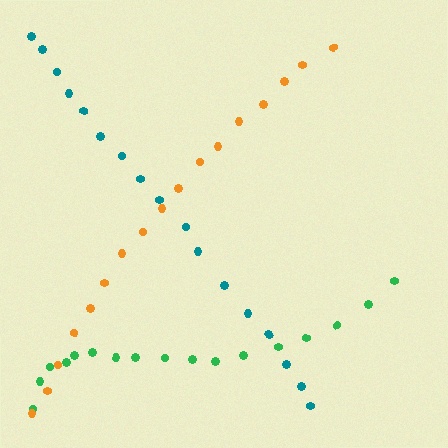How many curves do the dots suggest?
There are 3 distinct paths.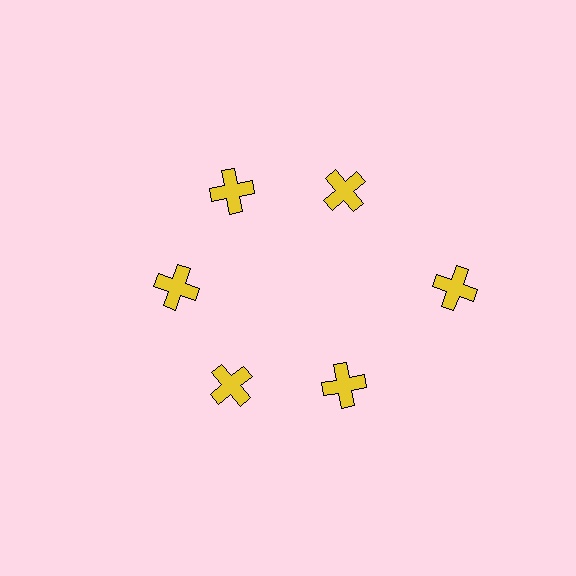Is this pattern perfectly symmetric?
No. The 6 yellow crosses are arranged in a ring, but one element near the 3 o'clock position is pushed outward from the center, breaking the 6-fold rotational symmetry.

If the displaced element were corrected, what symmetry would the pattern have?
It would have 6-fold rotational symmetry — the pattern would map onto itself every 60 degrees.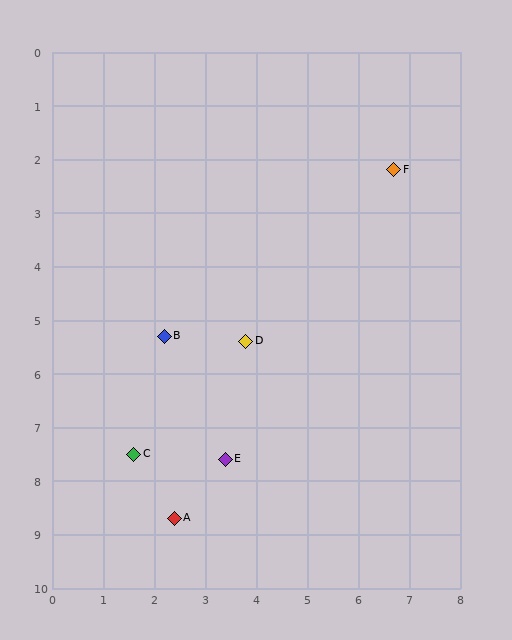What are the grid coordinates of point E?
Point E is at approximately (3.4, 7.6).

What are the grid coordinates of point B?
Point B is at approximately (2.2, 5.3).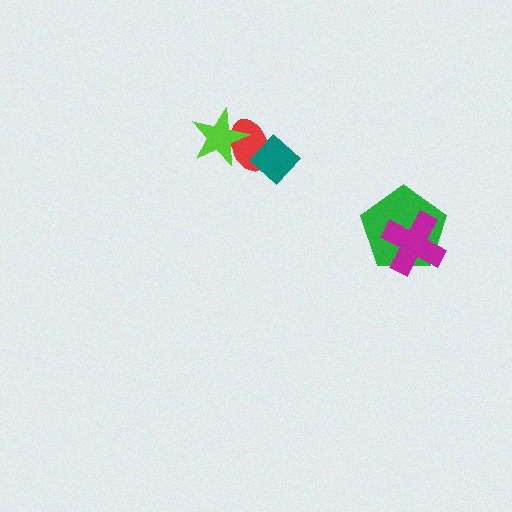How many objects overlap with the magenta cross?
1 object overlaps with the magenta cross.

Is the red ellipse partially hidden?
Yes, it is partially covered by another shape.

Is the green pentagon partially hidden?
Yes, it is partially covered by another shape.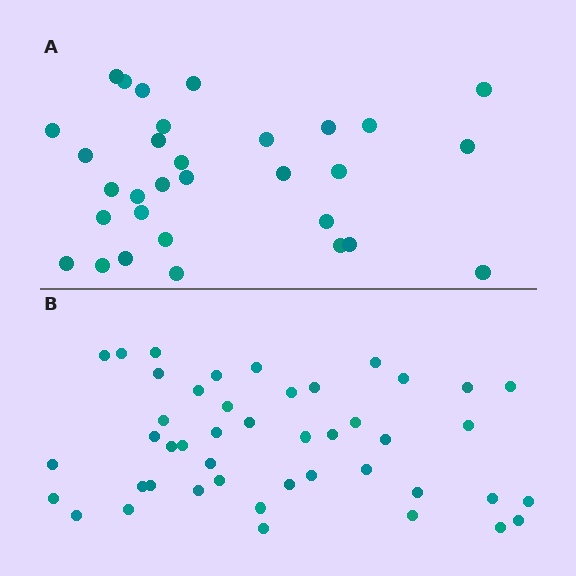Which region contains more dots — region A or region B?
Region B (the bottom region) has more dots.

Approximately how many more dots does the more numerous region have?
Region B has approximately 15 more dots than region A.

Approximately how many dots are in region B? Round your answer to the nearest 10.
About 40 dots. (The exact count is 45, which rounds to 40.)